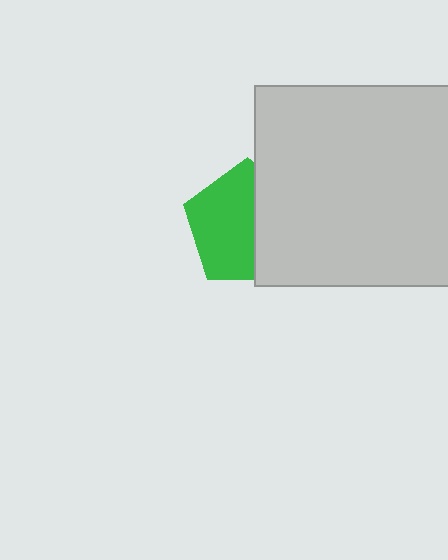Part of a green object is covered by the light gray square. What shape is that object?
It is a pentagon.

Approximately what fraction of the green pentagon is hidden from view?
Roughly 43% of the green pentagon is hidden behind the light gray square.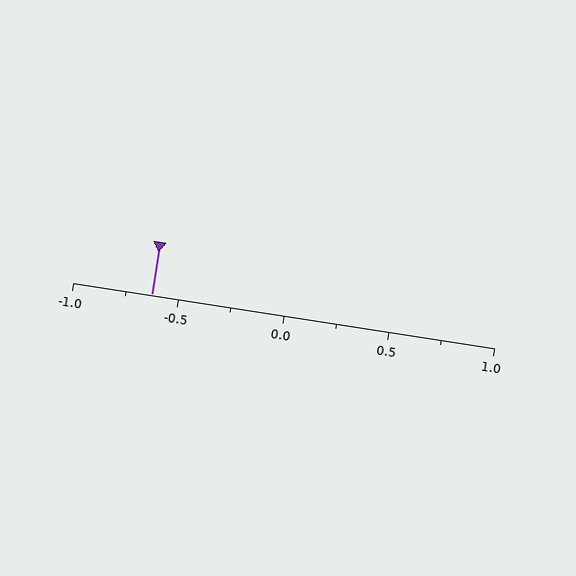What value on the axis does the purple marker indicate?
The marker indicates approximately -0.62.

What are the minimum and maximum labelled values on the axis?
The axis runs from -1.0 to 1.0.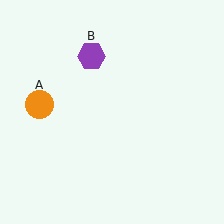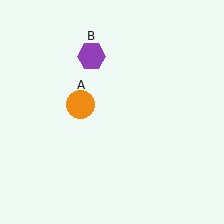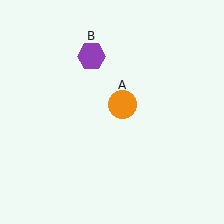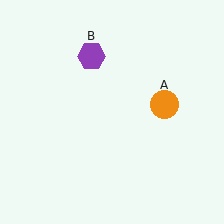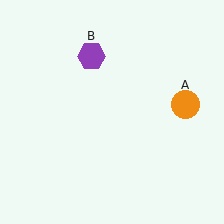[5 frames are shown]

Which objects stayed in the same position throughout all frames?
Purple hexagon (object B) remained stationary.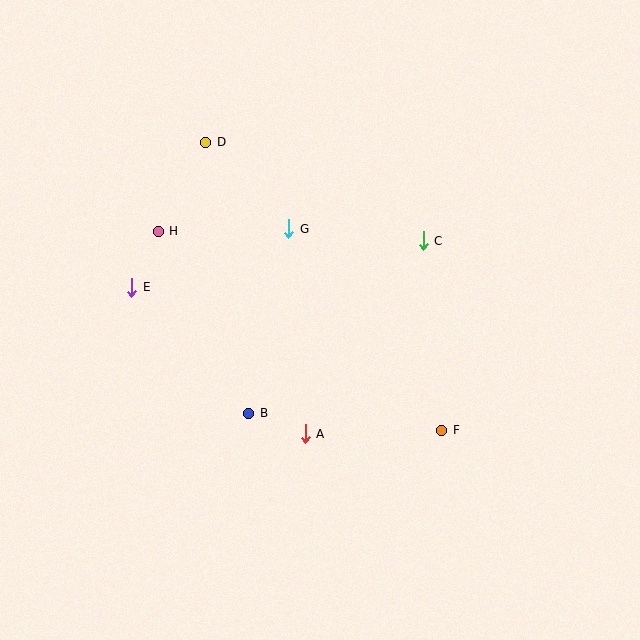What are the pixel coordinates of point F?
Point F is at (442, 430).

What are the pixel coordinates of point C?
Point C is at (423, 241).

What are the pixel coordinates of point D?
Point D is at (206, 142).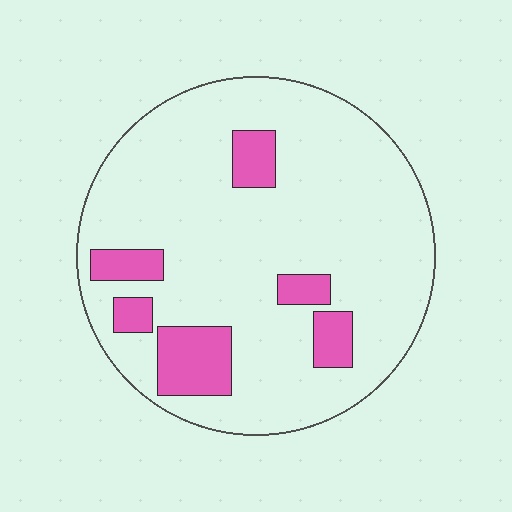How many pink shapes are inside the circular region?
6.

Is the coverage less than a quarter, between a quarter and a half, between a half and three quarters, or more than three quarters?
Less than a quarter.